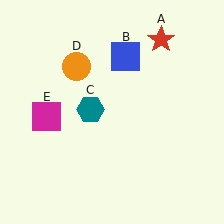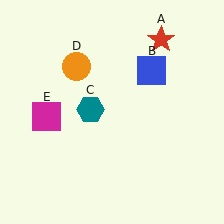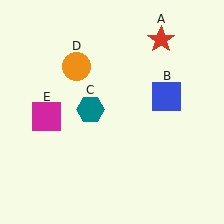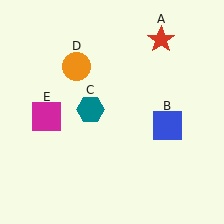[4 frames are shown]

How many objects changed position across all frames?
1 object changed position: blue square (object B).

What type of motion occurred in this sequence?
The blue square (object B) rotated clockwise around the center of the scene.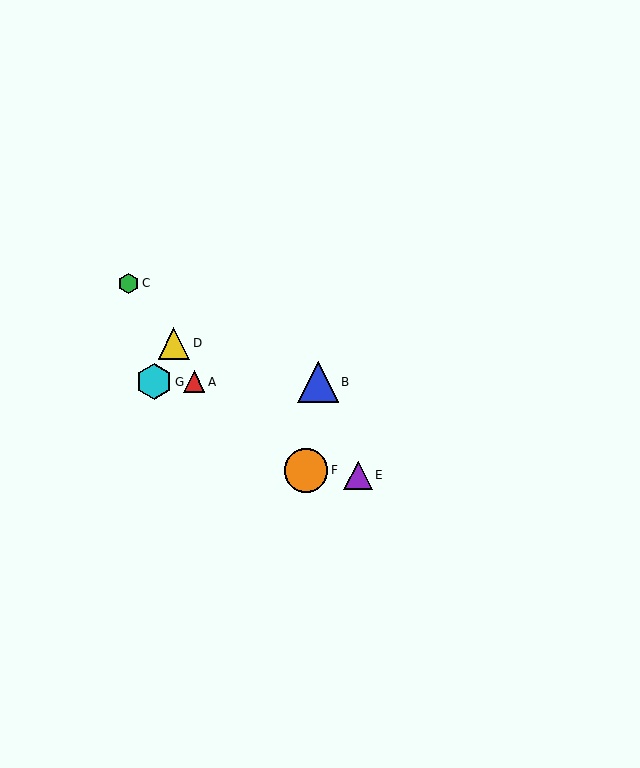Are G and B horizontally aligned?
Yes, both are at y≈382.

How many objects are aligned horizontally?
3 objects (A, B, G) are aligned horizontally.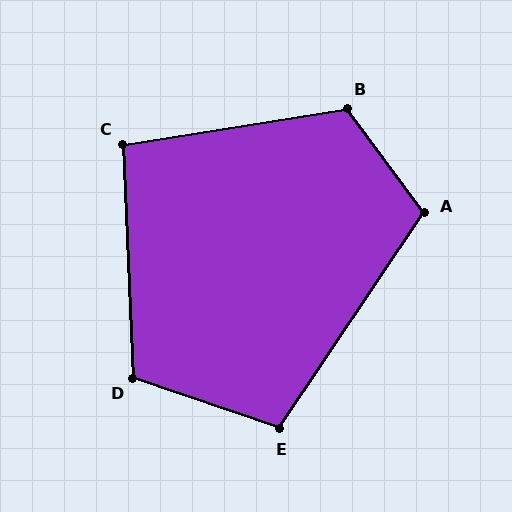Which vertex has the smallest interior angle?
C, at approximately 97 degrees.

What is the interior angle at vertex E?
Approximately 105 degrees (obtuse).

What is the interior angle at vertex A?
Approximately 110 degrees (obtuse).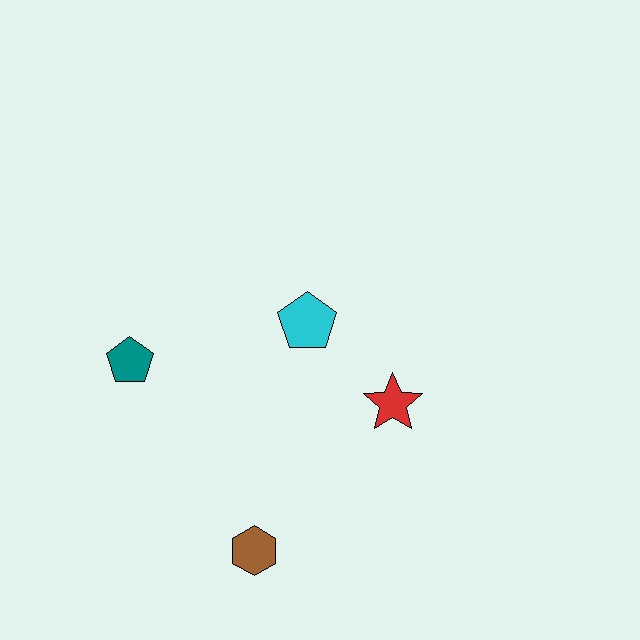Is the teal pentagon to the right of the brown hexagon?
No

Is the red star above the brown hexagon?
Yes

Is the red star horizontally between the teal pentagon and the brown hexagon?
No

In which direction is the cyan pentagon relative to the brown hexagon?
The cyan pentagon is above the brown hexagon.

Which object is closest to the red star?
The cyan pentagon is closest to the red star.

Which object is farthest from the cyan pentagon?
The brown hexagon is farthest from the cyan pentagon.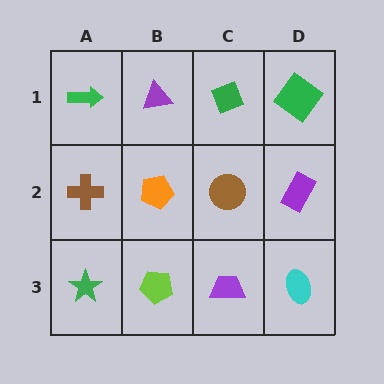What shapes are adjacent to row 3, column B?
An orange pentagon (row 2, column B), a green star (row 3, column A), a purple trapezoid (row 3, column C).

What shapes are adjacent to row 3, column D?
A purple rectangle (row 2, column D), a purple trapezoid (row 3, column C).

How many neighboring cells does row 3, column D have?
2.